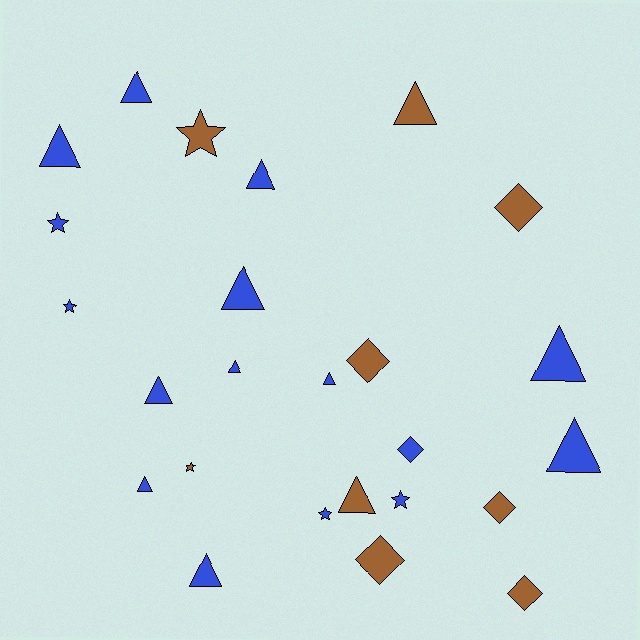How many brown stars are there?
There are 2 brown stars.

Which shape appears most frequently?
Triangle, with 13 objects.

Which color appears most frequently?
Blue, with 16 objects.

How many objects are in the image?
There are 25 objects.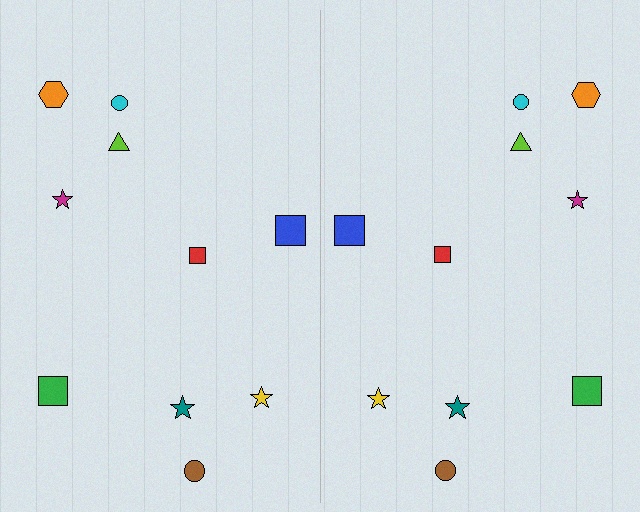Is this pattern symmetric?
Yes, this pattern has bilateral (reflection) symmetry.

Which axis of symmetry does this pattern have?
The pattern has a vertical axis of symmetry running through the center of the image.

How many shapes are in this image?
There are 20 shapes in this image.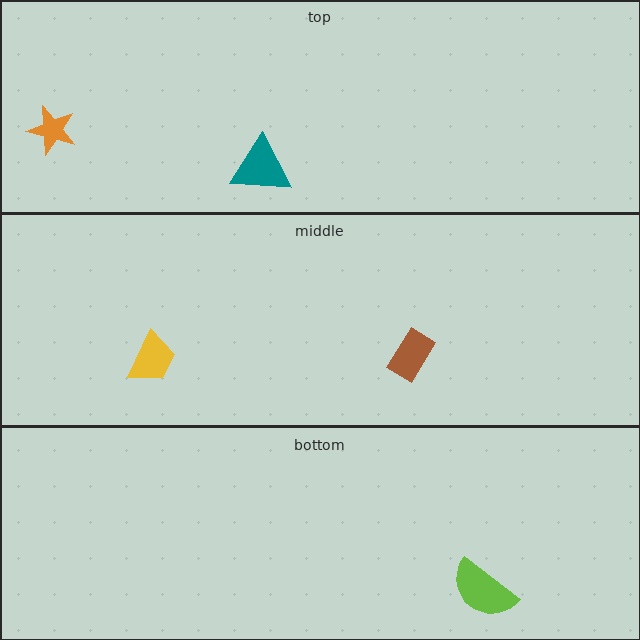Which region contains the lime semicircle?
The bottom region.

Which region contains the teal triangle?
The top region.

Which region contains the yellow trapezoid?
The middle region.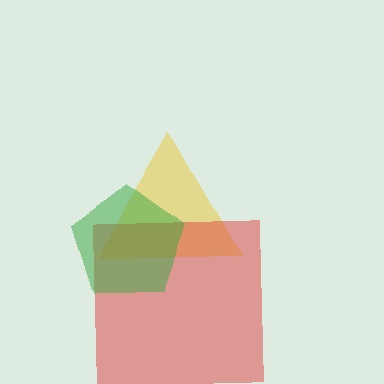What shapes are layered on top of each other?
The layered shapes are: a yellow triangle, a red square, a green pentagon.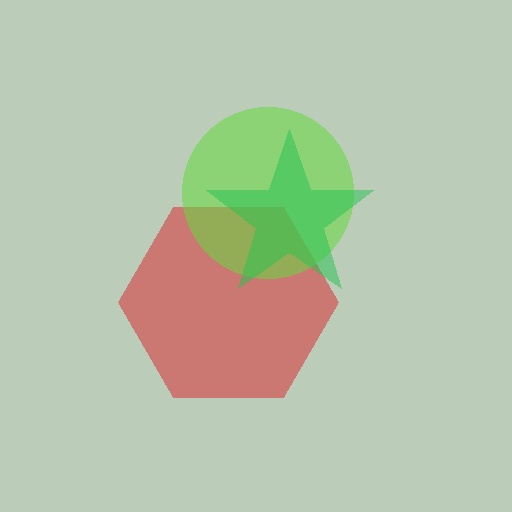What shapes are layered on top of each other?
The layered shapes are: a red hexagon, a lime circle, a green star.